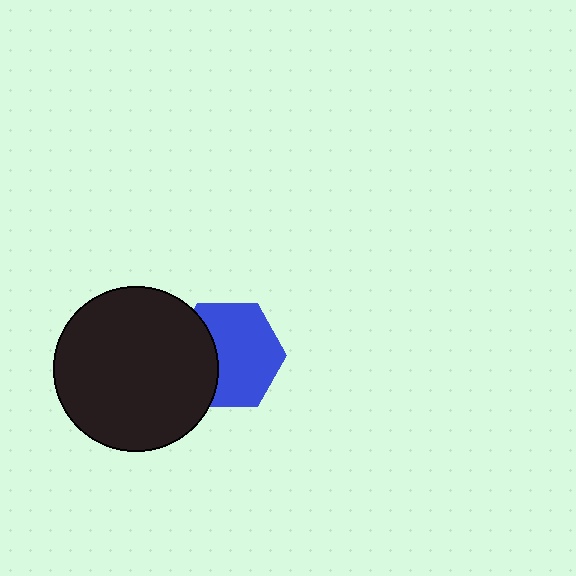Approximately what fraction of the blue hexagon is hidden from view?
Roughly 33% of the blue hexagon is hidden behind the black circle.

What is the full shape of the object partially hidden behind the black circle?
The partially hidden object is a blue hexagon.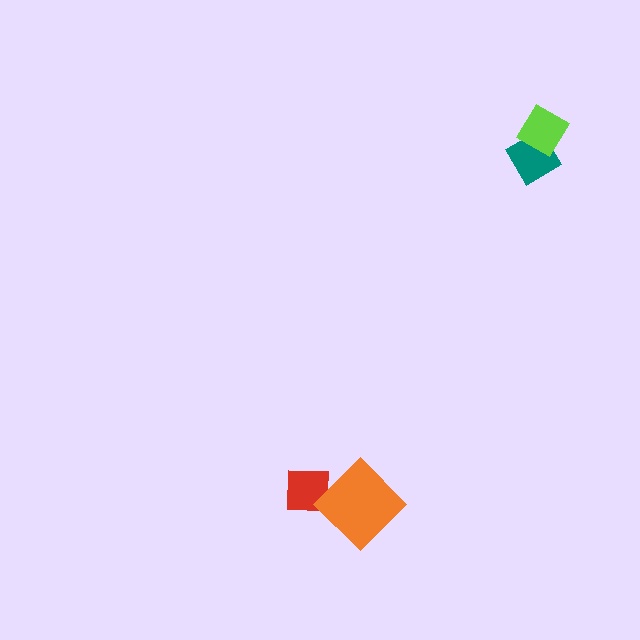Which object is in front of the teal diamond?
The lime diamond is in front of the teal diamond.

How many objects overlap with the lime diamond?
1 object overlaps with the lime diamond.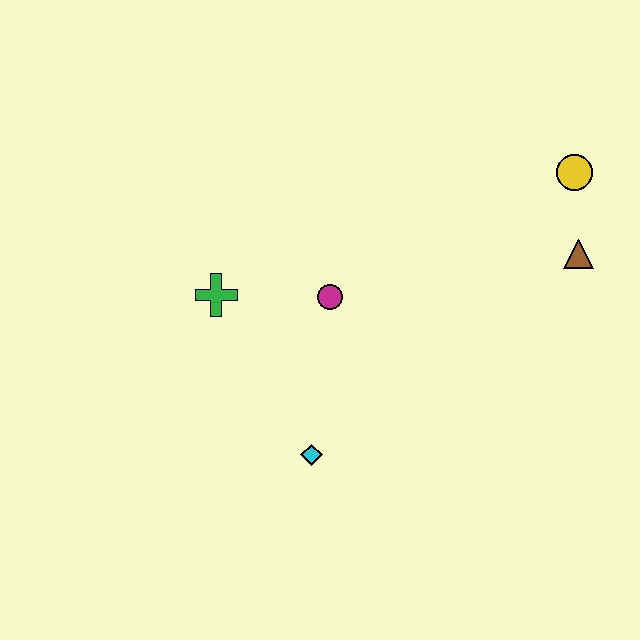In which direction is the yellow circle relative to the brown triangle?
The yellow circle is above the brown triangle.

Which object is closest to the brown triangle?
The yellow circle is closest to the brown triangle.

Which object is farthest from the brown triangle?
The green cross is farthest from the brown triangle.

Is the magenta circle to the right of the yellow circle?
No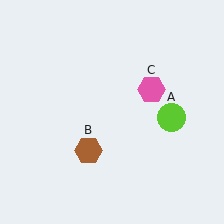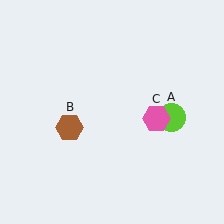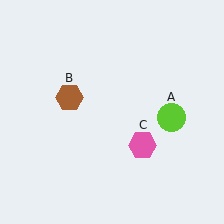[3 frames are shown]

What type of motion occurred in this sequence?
The brown hexagon (object B), pink hexagon (object C) rotated clockwise around the center of the scene.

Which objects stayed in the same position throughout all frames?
Lime circle (object A) remained stationary.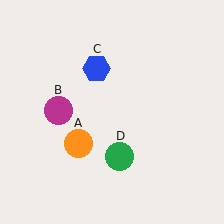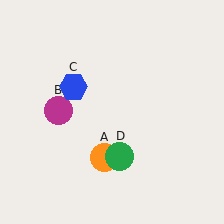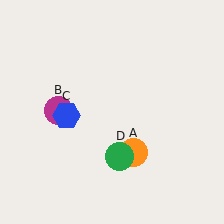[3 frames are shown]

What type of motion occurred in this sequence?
The orange circle (object A), blue hexagon (object C) rotated counterclockwise around the center of the scene.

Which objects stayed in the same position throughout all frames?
Magenta circle (object B) and green circle (object D) remained stationary.